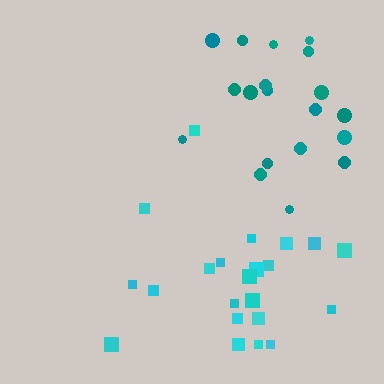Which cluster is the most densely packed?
Teal.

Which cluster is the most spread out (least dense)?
Cyan.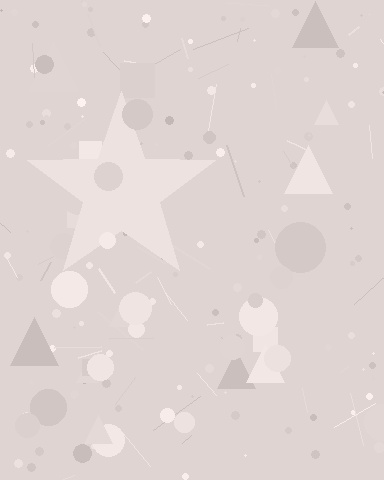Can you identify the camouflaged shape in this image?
The camouflaged shape is a star.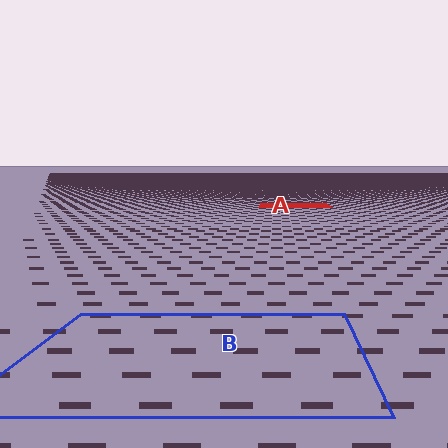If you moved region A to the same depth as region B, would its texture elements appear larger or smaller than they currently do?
They would appear larger. At a closer depth, the same texture elements are projected at a bigger on-screen size.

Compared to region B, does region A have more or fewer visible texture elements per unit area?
Region A has more texture elements per unit area — they are packed more densely because it is farther away.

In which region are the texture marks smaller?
The texture marks are smaller in region A, because it is farther away.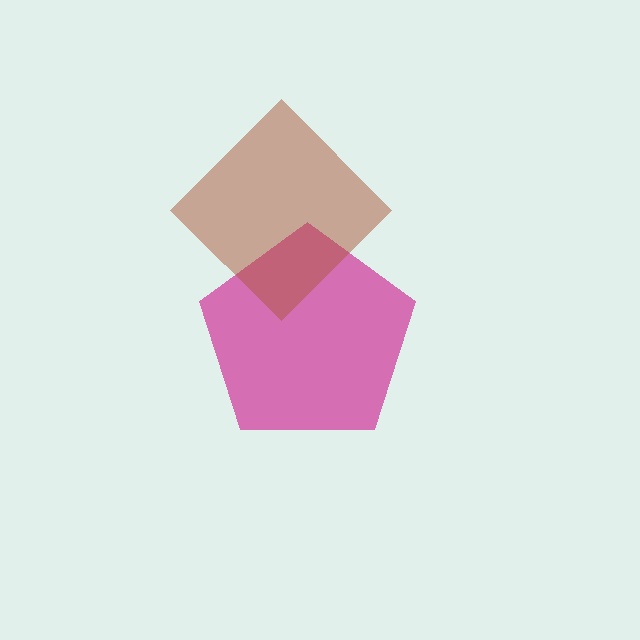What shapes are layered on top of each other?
The layered shapes are: a magenta pentagon, a brown diamond.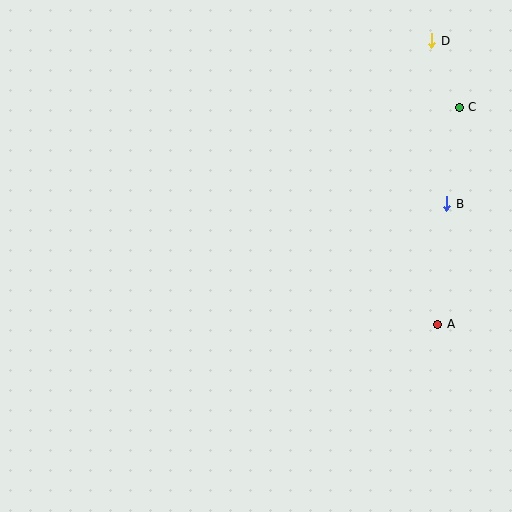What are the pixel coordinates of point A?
Point A is at (438, 324).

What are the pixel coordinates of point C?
Point C is at (459, 107).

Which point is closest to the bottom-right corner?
Point A is closest to the bottom-right corner.